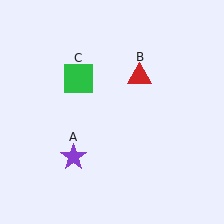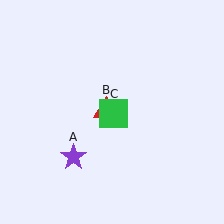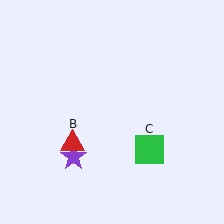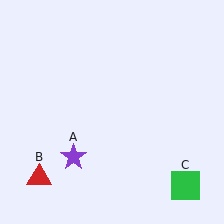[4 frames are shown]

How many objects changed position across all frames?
2 objects changed position: red triangle (object B), green square (object C).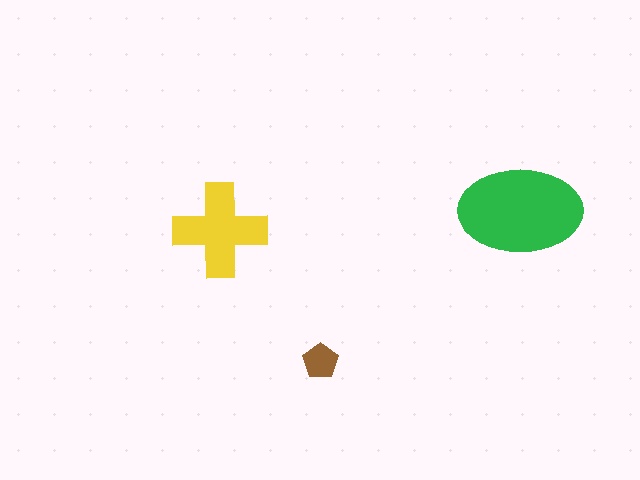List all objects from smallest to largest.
The brown pentagon, the yellow cross, the green ellipse.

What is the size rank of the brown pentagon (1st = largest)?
3rd.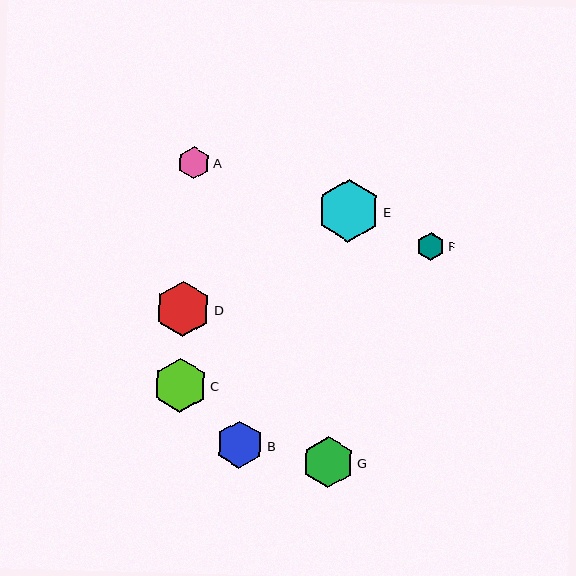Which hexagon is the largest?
Hexagon E is the largest with a size of approximately 63 pixels.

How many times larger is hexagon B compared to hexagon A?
Hexagon B is approximately 1.5 times the size of hexagon A.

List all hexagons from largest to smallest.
From largest to smallest: E, D, C, G, B, A, F.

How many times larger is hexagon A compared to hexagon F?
Hexagon A is approximately 1.2 times the size of hexagon F.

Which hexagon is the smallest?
Hexagon F is the smallest with a size of approximately 28 pixels.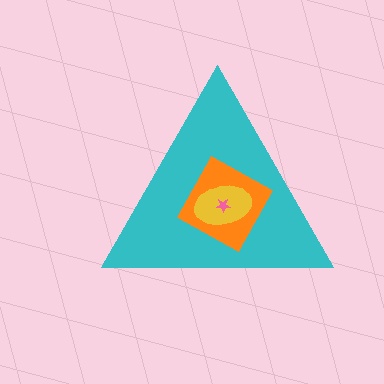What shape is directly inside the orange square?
The yellow ellipse.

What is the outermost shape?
The cyan triangle.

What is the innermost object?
The pink star.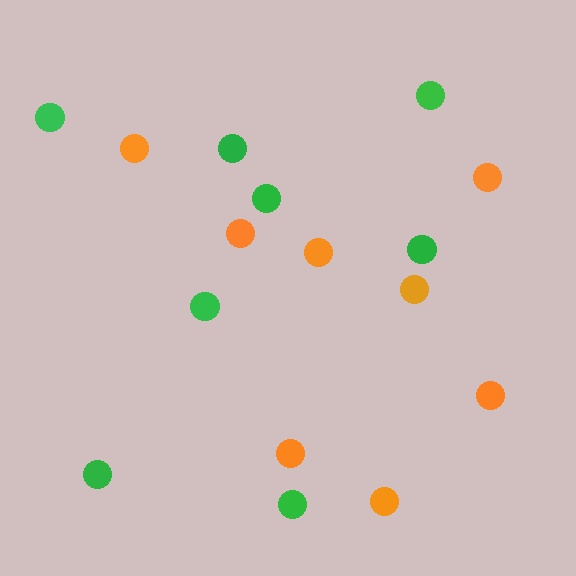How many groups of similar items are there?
There are 2 groups: one group of orange circles (8) and one group of green circles (8).